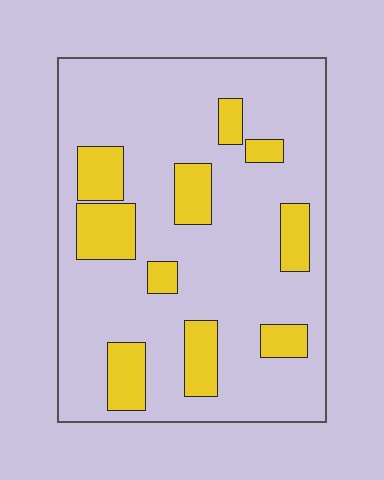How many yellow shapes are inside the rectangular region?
10.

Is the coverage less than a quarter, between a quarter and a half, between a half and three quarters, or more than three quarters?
Less than a quarter.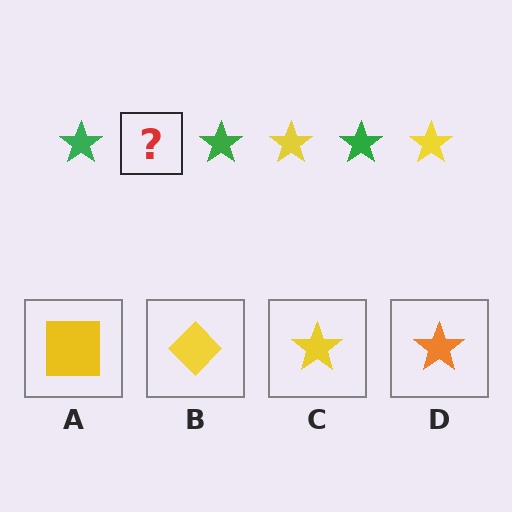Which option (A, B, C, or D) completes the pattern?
C.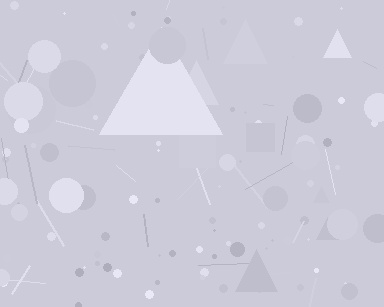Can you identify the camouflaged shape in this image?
The camouflaged shape is a triangle.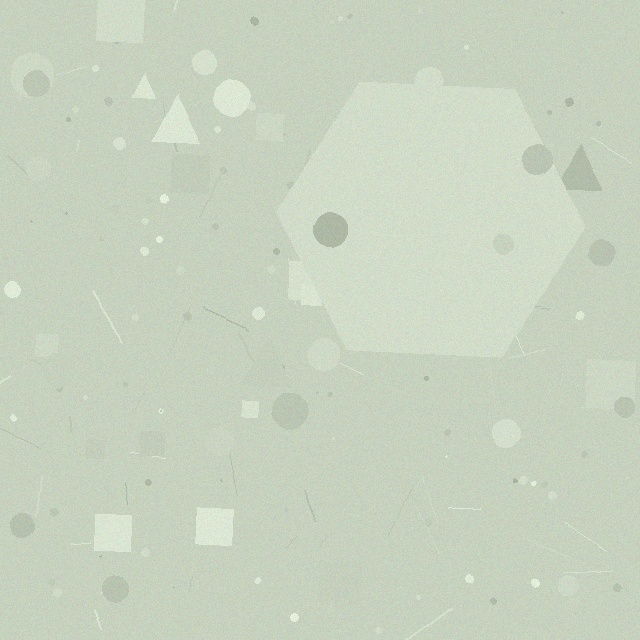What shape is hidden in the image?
A hexagon is hidden in the image.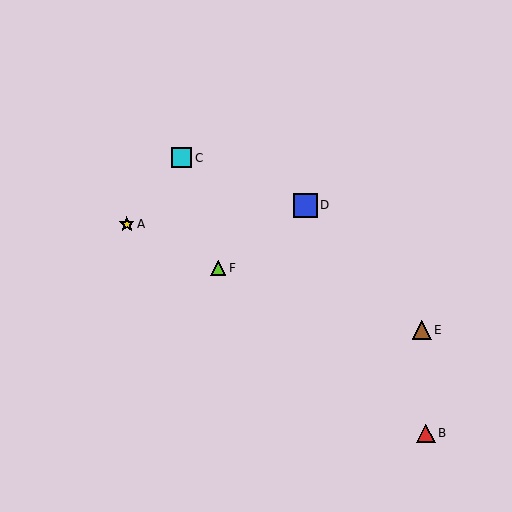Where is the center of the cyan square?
The center of the cyan square is at (182, 158).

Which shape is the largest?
The blue square (labeled D) is the largest.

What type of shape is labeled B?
Shape B is a red triangle.